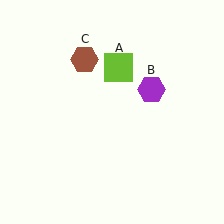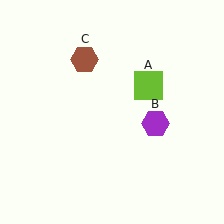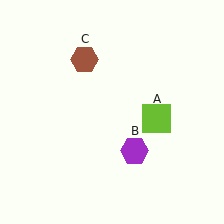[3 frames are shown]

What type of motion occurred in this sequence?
The lime square (object A), purple hexagon (object B) rotated clockwise around the center of the scene.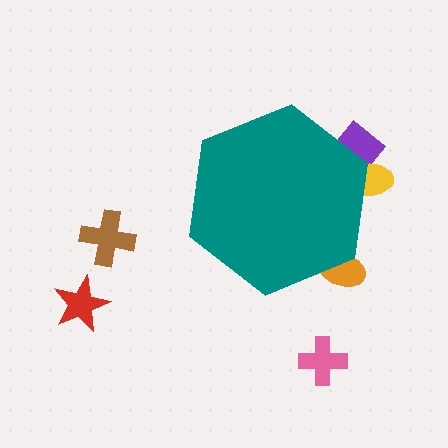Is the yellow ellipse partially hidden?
Yes, the yellow ellipse is partially hidden behind the teal hexagon.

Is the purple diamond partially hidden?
Yes, the purple diamond is partially hidden behind the teal hexagon.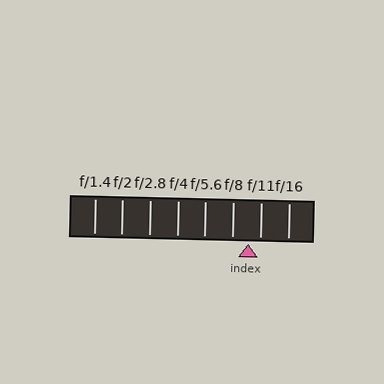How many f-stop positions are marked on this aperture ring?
There are 8 f-stop positions marked.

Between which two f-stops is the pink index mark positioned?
The index mark is between f/8 and f/11.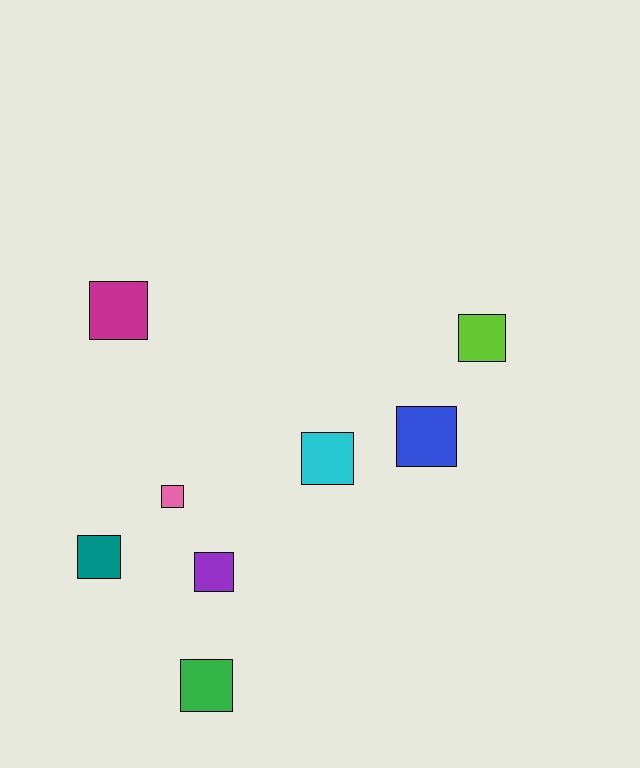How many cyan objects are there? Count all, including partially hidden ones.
There is 1 cyan object.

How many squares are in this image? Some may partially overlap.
There are 8 squares.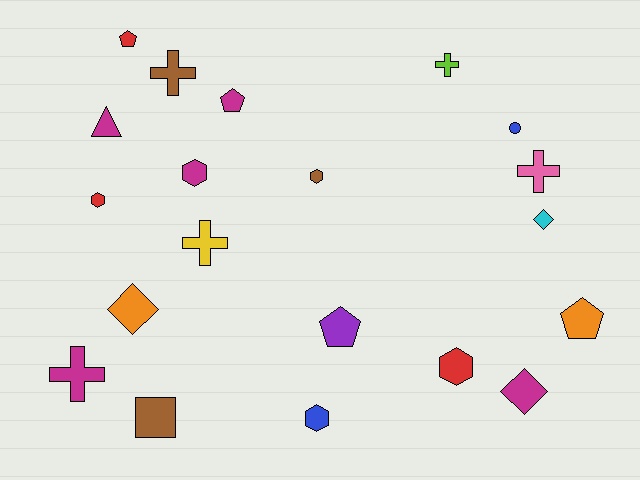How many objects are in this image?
There are 20 objects.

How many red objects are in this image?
There are 3 red objects.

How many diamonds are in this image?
There are 3 diamonds.